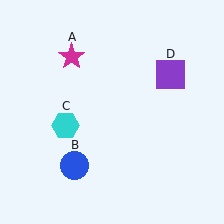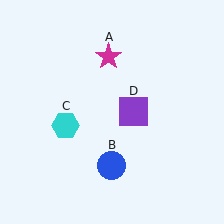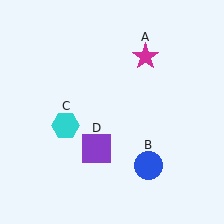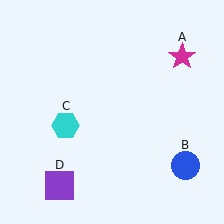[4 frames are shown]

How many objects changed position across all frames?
3 objects changed position: magenta star (object A), blue circle (object B), purple square (object D).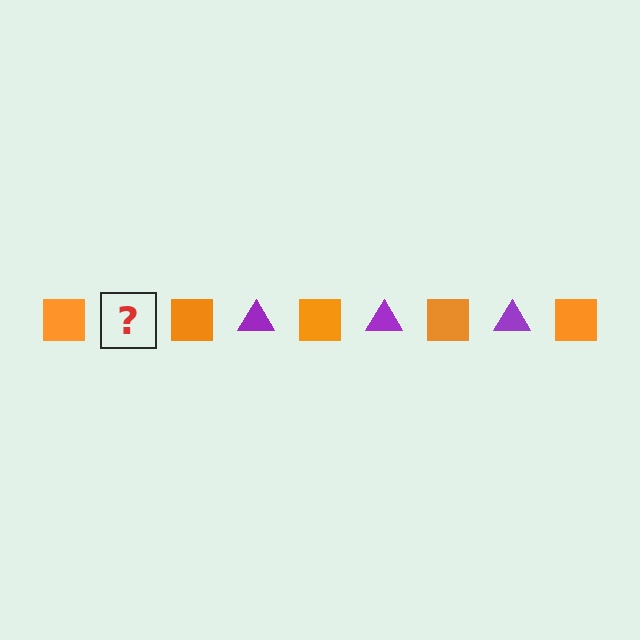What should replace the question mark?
The question mark should be replaced with a purple triangle.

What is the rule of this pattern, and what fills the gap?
The rule is that the pattern alternates between orange square and purple triangle. The gap should be filled with a purple triangle.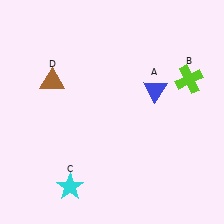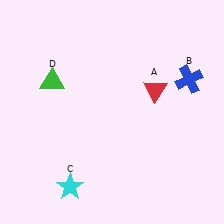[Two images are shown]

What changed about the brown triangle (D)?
In Image 1, D is brown. In Image 2, it changed to green.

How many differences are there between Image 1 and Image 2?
There are 3 differences between the two images.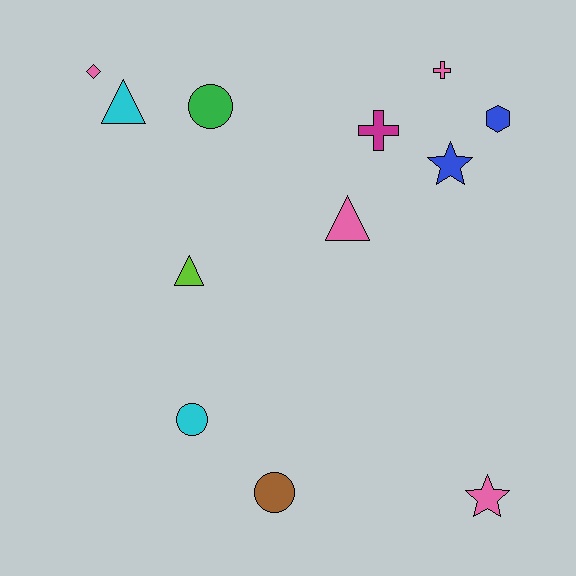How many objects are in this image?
There are 12 objects.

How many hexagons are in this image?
There is 1 hexagon.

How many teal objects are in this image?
There are no teal objects.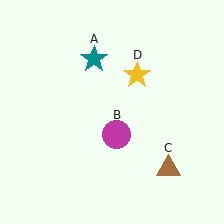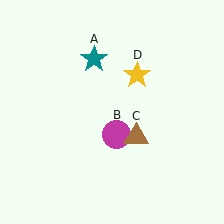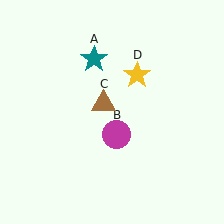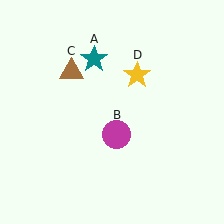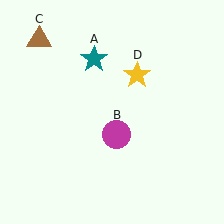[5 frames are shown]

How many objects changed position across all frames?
1 object changed position: brown triangle (object C).